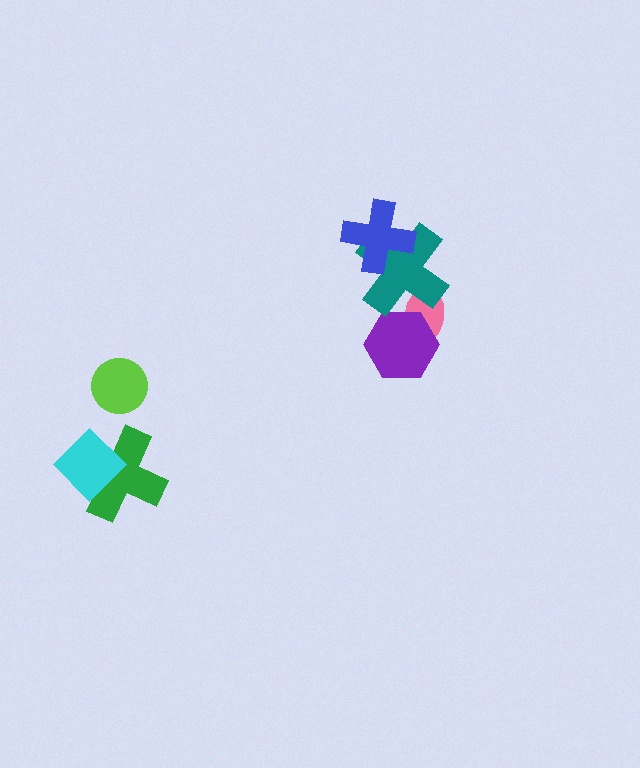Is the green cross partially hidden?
Yes, it is partially covered by another shape.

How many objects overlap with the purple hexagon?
2 objects overlap with the purple hexagon.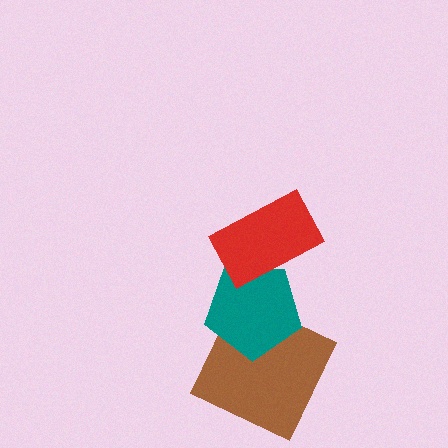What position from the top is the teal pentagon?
The teal pentagon is 2nd from the top.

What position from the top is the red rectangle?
The red rectangle is 1st from the top.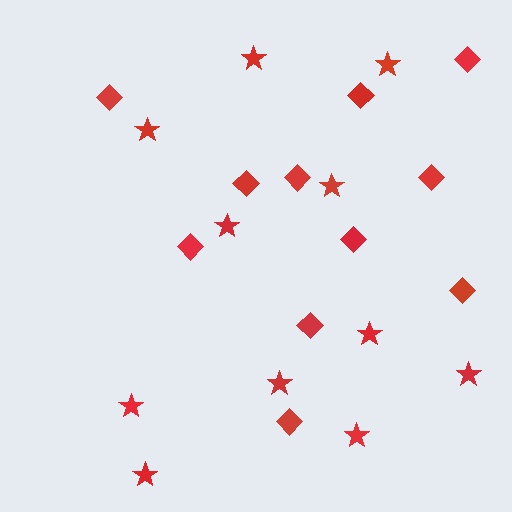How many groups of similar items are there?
There are 2 groups: one group of diamonds (11) and one group of stars (11).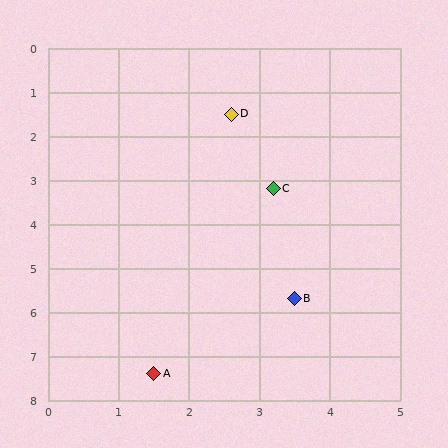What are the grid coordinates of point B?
Point B is at approximately (3.5, 5.7).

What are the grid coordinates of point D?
Point D is at approximately (2.6, 1.5).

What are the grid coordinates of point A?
Point A is at approximately (1.5, 7.4).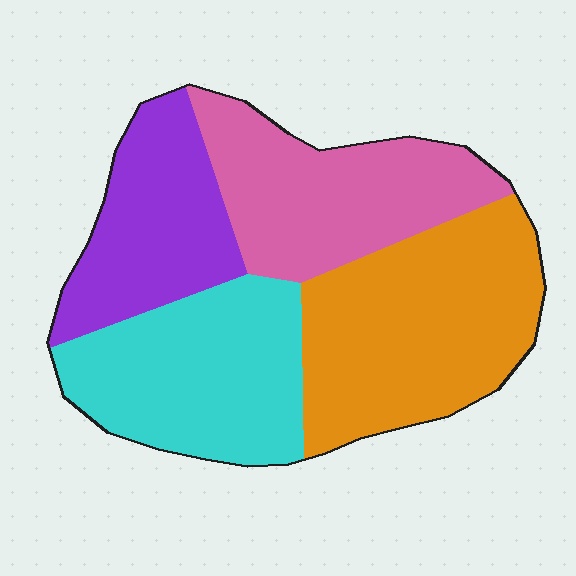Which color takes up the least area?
Purple, at roughly 20%.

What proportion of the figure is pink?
Pink covers roughly 25% of the figure.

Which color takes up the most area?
Orange, at roughly 30%.